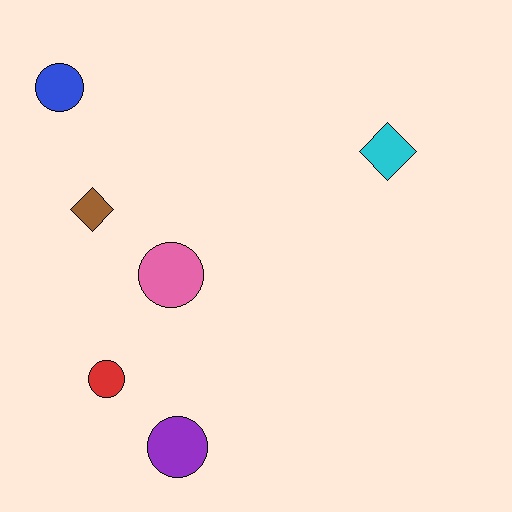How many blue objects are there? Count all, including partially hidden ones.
There is 1 blue object.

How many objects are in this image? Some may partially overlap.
There are 6 objects.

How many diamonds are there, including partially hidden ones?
There are 2 diamonds.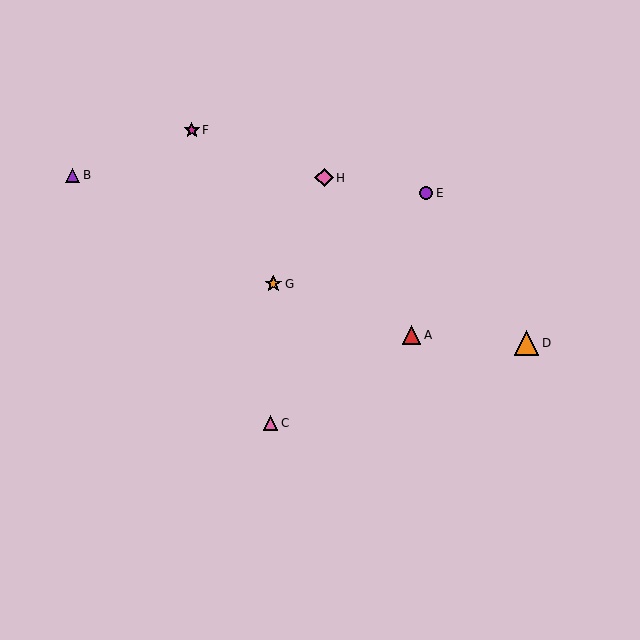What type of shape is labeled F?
Shape F is a magenta star.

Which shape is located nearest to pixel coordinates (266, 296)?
The orange star (labeled G) at (273, 284) is nearest to that location.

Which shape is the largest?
The orange triangle (labeled D) is the largest.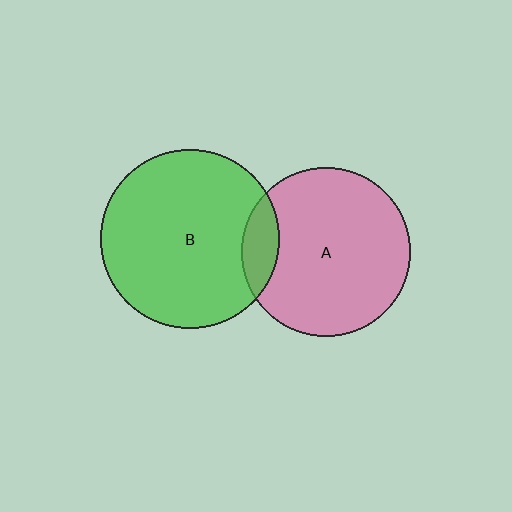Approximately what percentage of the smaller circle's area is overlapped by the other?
Approximately 10%.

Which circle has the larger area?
Circle B (green).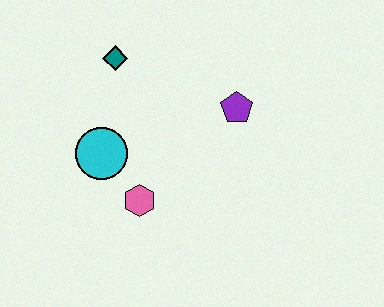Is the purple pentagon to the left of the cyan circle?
No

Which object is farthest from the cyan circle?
The purple pentagon is farthest from the cyan circle.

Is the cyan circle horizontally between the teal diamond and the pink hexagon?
No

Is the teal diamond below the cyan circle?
No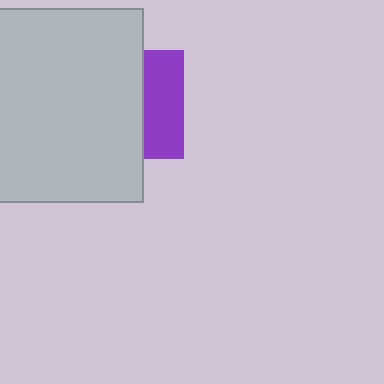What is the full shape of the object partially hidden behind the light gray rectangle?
The partially hidden object is a purple square.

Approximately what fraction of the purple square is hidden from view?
Roughly 63% of the purple square is hidden behind the light gray rectangle.